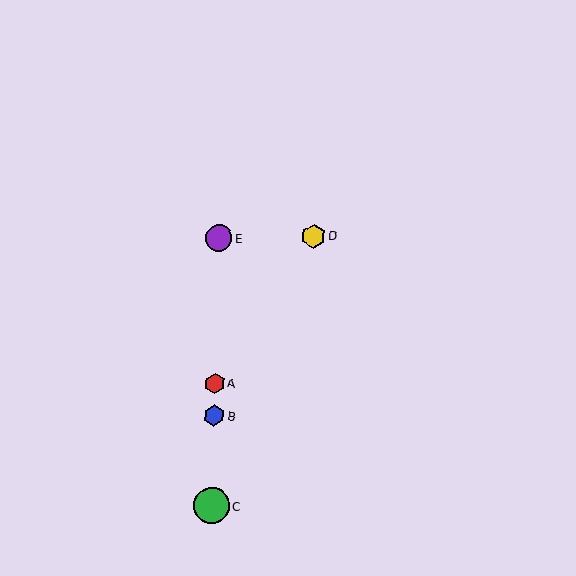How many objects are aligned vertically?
4 objects (A, B, C, E) are aligned vertically.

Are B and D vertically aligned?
No, B is at x≈214 and D is at x≈313.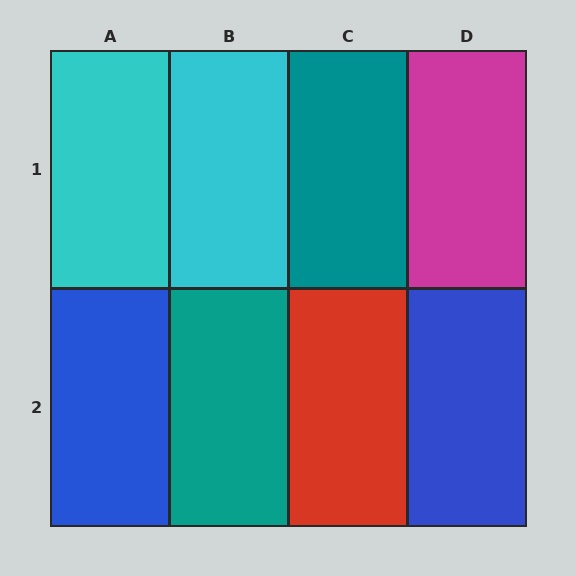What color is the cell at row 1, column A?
Cyan.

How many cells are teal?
2 cells are teal.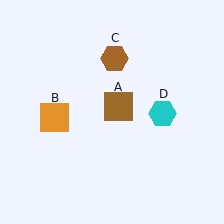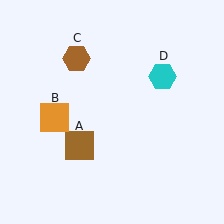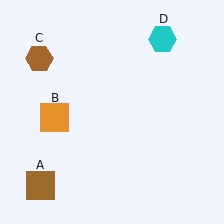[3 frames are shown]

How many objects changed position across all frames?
3 objects changed position: brown square (object A), brown hexagon (object C), cyan hexagon (object D).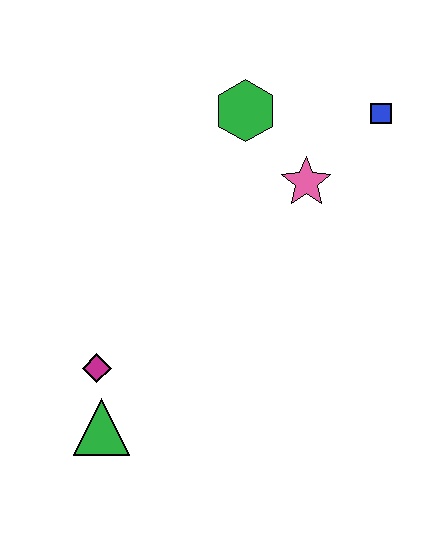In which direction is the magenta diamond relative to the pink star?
The magenta diamond is to the left of the pink star.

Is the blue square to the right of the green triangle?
Yes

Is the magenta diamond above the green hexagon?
No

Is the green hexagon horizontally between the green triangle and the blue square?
Yes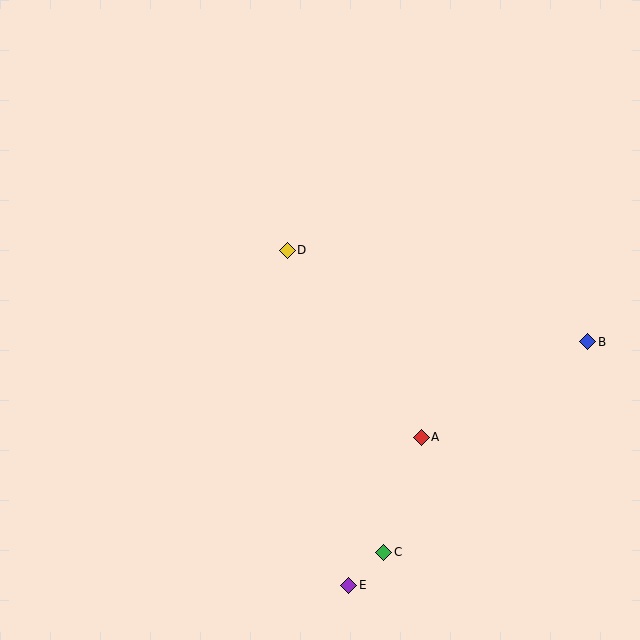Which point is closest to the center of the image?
Point D at (287, 250) is closest to the center.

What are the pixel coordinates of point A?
Point A is at (421, 437).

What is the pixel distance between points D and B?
The distance between D and B is 314 pixels.